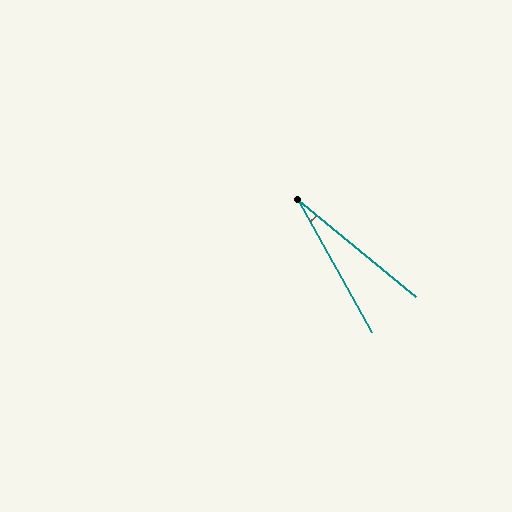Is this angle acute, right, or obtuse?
It is acute.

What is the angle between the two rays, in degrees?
Approximately 21 degrees.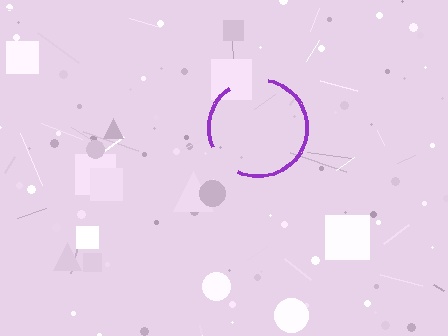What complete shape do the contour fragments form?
The contour fragments form a circle.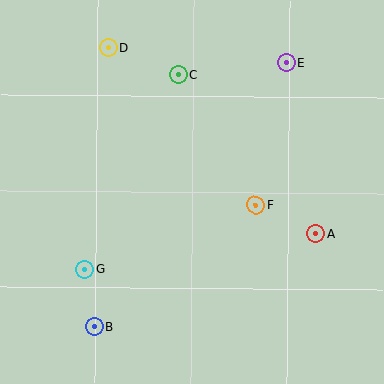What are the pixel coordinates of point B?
Point B is at (94, 327).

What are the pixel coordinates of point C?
Point C is at (178, 74).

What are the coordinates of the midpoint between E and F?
The midpoint between E and F is at (271, 134).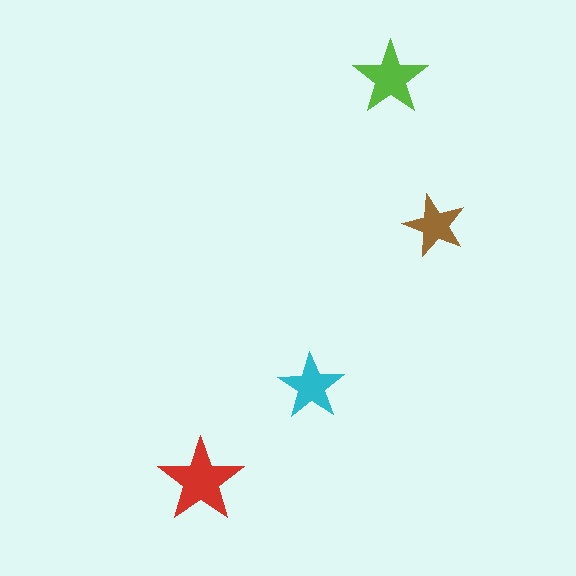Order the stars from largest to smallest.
the red one, the lime one, the cyan one, the brown one.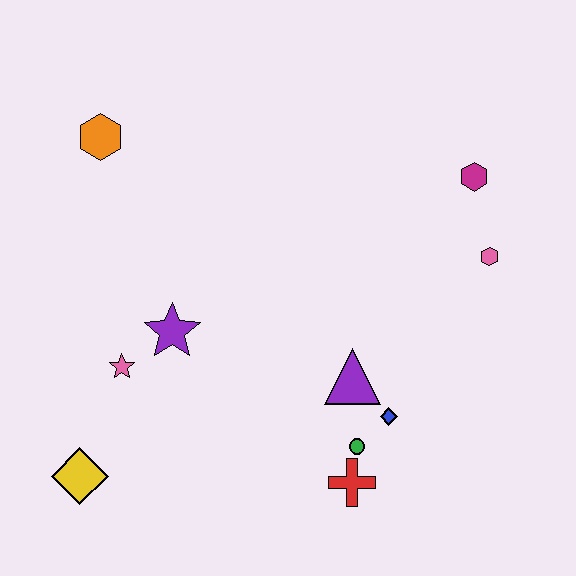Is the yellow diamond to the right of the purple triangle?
No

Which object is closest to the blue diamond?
The green circle is closest to the blue diamond.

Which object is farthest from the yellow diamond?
The magenta hexagon is farthest from the yellow diamond.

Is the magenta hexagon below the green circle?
No